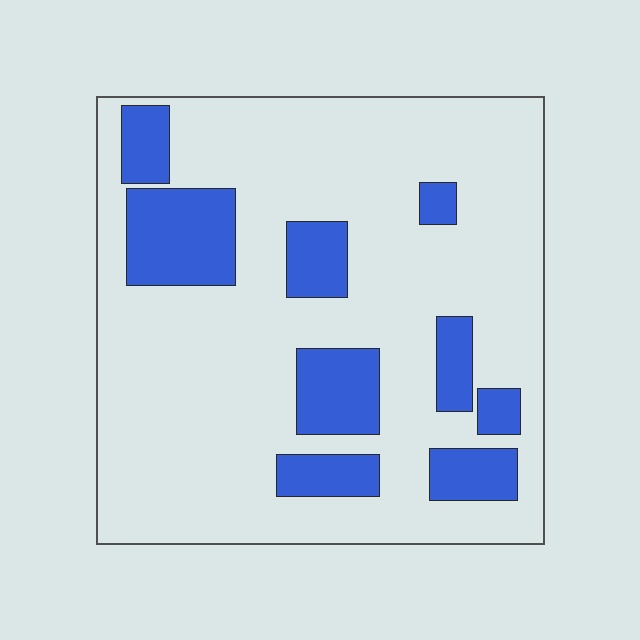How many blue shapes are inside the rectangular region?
9.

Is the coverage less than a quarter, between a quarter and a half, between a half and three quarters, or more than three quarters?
Less than a quarter.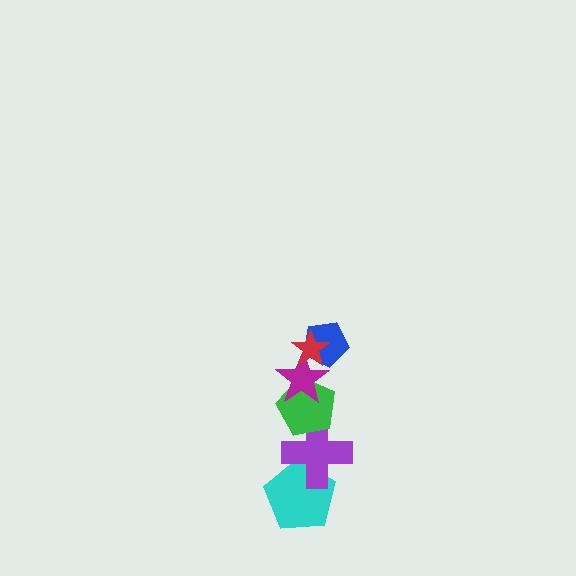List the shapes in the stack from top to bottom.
From top to bottom: the red star, the blue pentagon, the magenta star, the green pentagon, the purple cross, the cyan pentagon.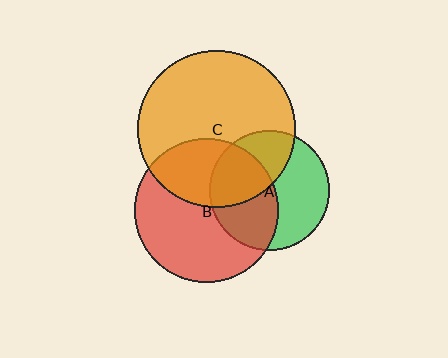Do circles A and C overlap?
Yes.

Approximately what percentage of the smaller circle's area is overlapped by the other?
Approximately 40%.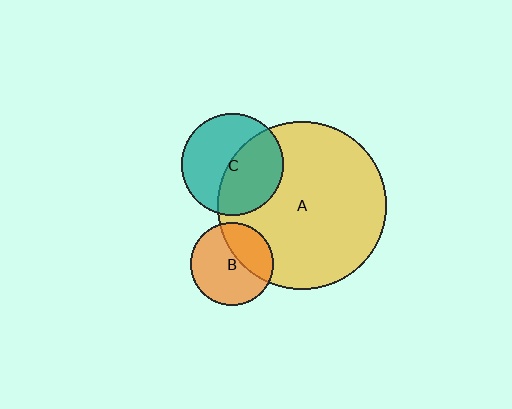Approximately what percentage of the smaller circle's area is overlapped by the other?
Approximately 35%.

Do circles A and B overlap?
Yes.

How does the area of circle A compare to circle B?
Approximately 4.1 times.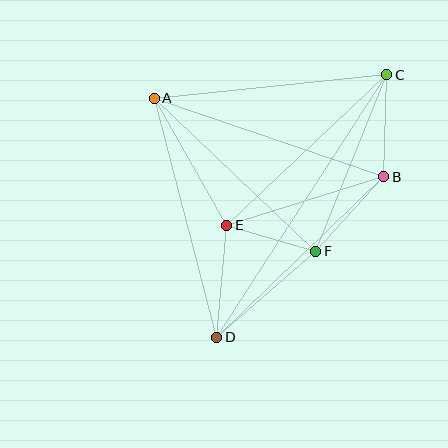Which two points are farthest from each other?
Points C and D are farthest from each other.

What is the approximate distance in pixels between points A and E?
The distance between A and E is approximately 147 pixels.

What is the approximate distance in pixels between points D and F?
The distance between D and F is approximately 131 pixels.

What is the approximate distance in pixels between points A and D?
The distance between A and D is approximately 247 pixels.